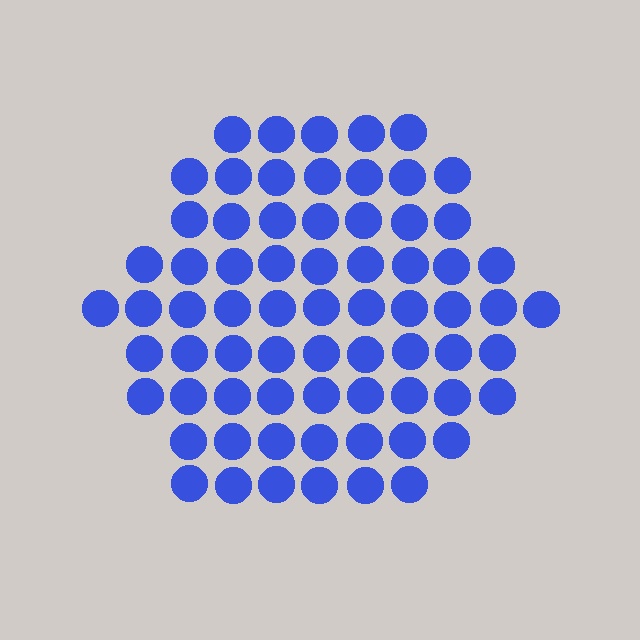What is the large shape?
The large shape is a hexagon.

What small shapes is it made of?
It is made of small circles.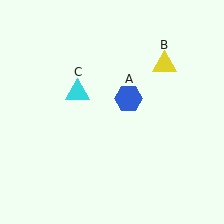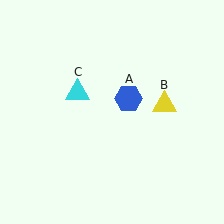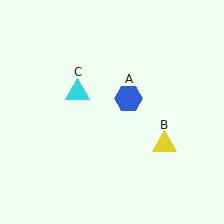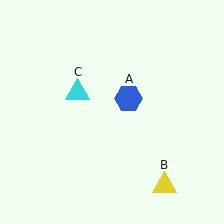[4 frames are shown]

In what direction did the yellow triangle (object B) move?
The yellow triangle (object B) moved down.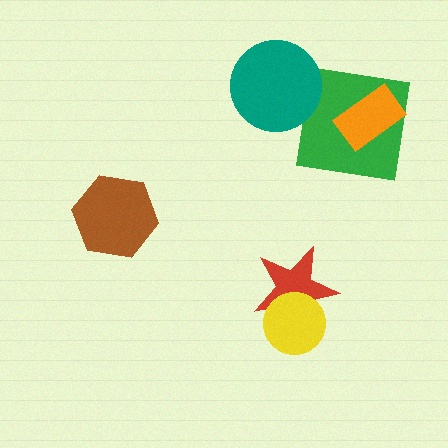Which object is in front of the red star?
The yellow circle is in front of the red star.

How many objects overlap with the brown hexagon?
0 objects overlap with the brown hexagon.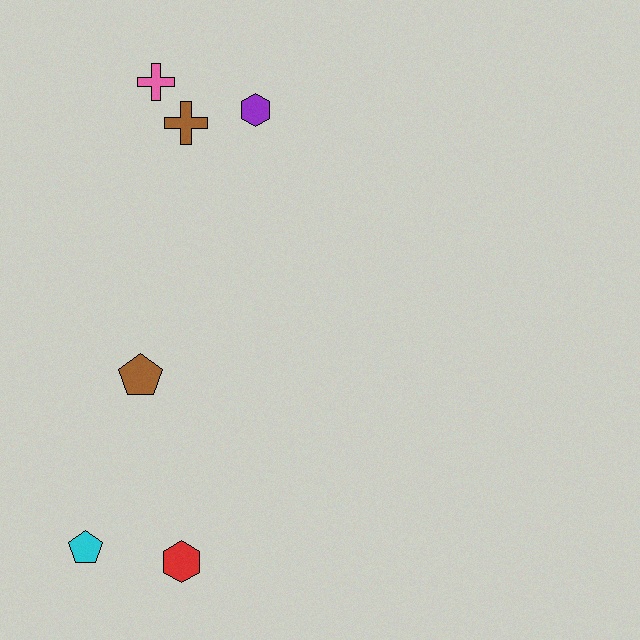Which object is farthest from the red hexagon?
The pink cross is farthest from the red hexagon.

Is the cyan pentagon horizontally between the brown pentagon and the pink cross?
No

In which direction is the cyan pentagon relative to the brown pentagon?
The cyan pentagon is below the brown pentagon.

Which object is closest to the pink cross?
The brown cross is closest to the pink cross.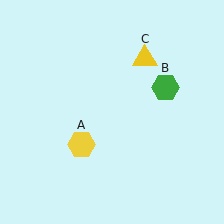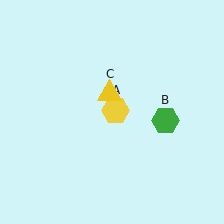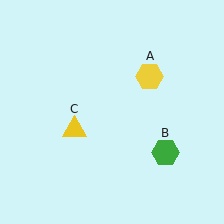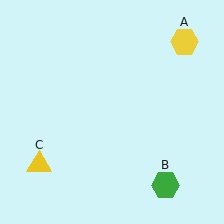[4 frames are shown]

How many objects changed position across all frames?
3 objects changed position: yellow hexagon (object A), green hexagon (object B), yellow triangle (object C).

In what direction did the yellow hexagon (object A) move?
The yellow hexagon (object A) moved up and to the right.